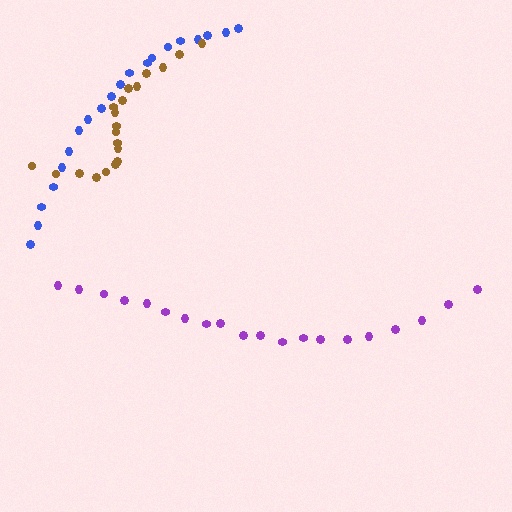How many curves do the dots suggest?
There are 3 distinct paths.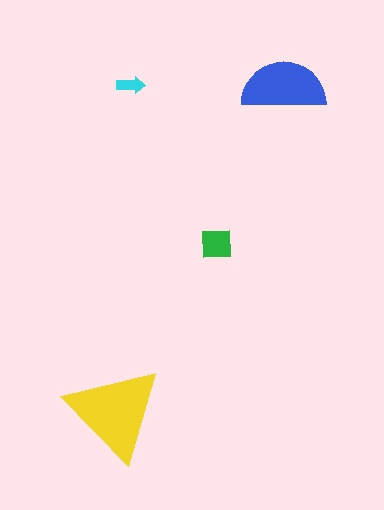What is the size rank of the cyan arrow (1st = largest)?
4th.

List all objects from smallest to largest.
The cyan arrow, the green square, the blue semicircle, the yellow triangle.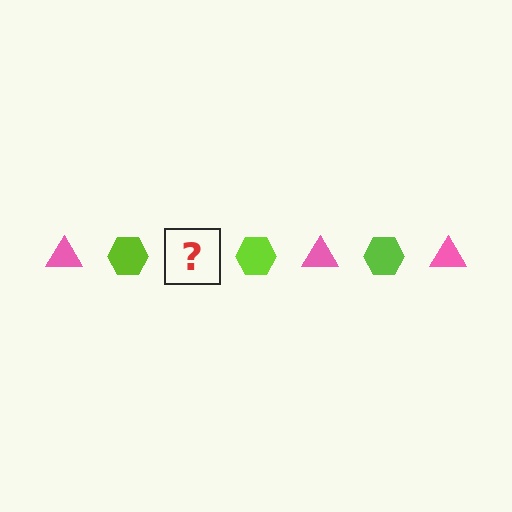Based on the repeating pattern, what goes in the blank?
The blank should be a pink triangle.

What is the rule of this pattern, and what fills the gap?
The rule is that the pattern alternates between pink triangle and lime hexagon. The gap should be filled with a pink triangle.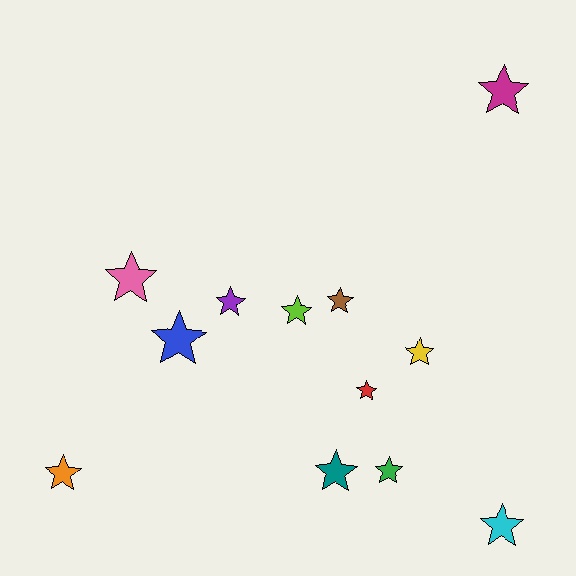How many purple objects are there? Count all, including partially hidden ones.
There is 1 purple object.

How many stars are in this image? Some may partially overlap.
There are 12 stars.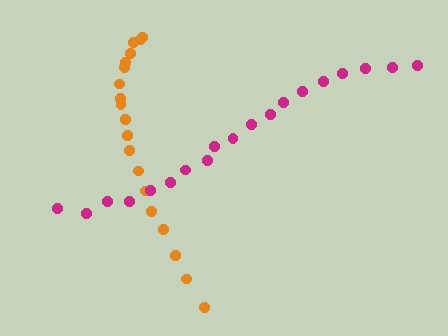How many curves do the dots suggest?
There are 2 distinct paths.